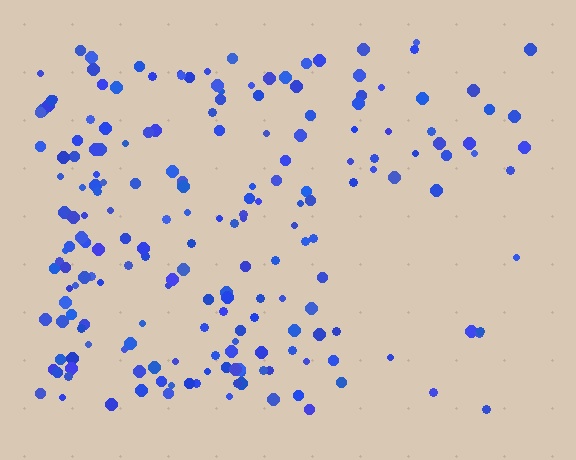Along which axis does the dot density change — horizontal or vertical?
Horizontal.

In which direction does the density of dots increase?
From right to left, with the left side densest.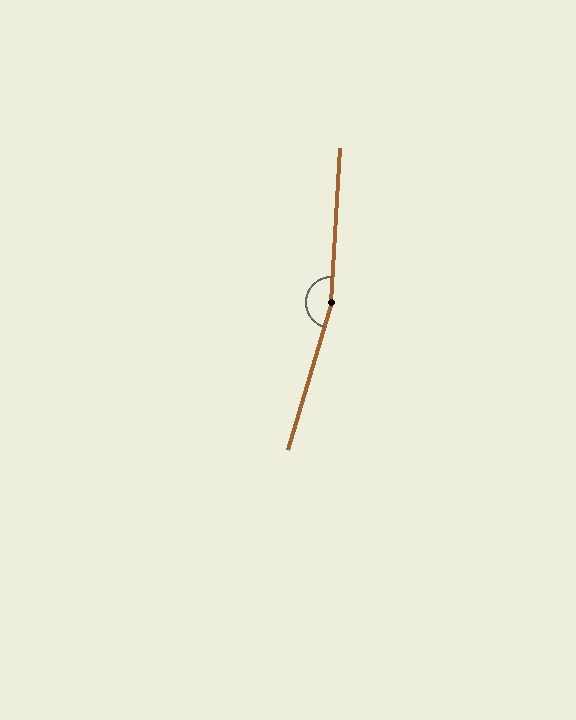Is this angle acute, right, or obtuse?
It is obtuse.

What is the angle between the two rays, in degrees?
Approximately 167 degrees.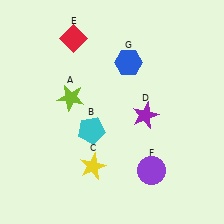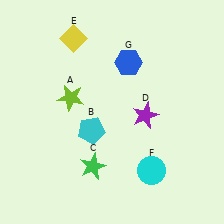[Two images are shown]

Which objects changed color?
C changed from yellow to green. E changed from red to yellow. F changed from purple to cyan.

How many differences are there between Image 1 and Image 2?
There are 3 differences between the two images.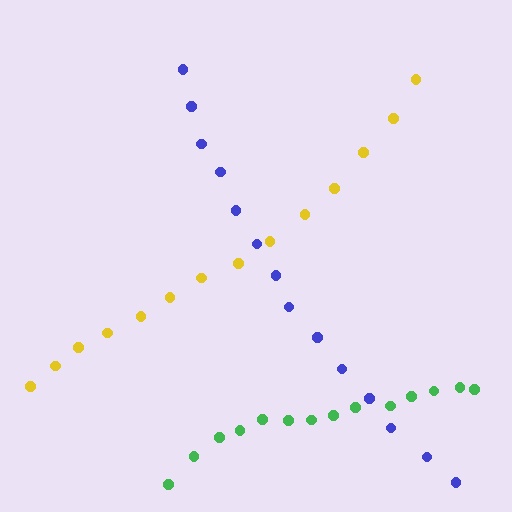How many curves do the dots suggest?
There are 3 distinct paths.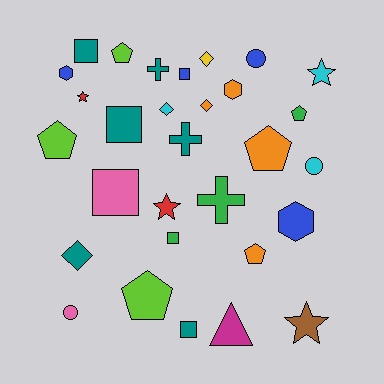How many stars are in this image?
There are 4 stars.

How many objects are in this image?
There are 30 objects.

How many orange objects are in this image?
There are 4 orange objects.